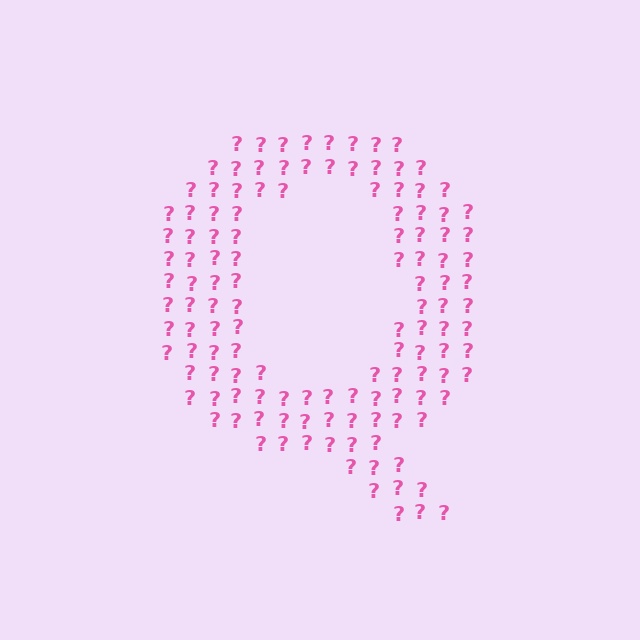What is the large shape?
The large shape is the letter Q.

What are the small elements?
The small elements are question marks.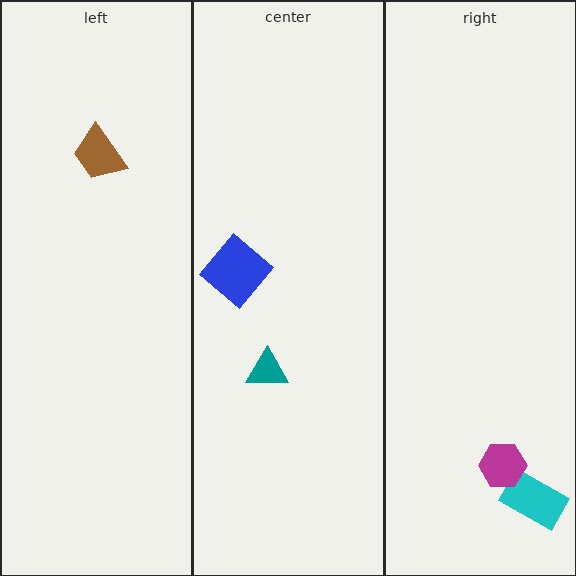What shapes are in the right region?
The cyan rectangle, the magenta hexagon.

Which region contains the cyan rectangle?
The right region.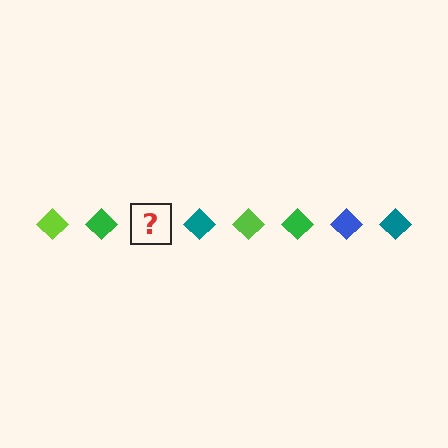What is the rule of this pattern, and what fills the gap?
The rule is that the pattern cycles through lime, green, blue, teal diamonds. The gap should be filled with a blue diamond.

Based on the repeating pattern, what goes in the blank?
The blank should be a blue diamond.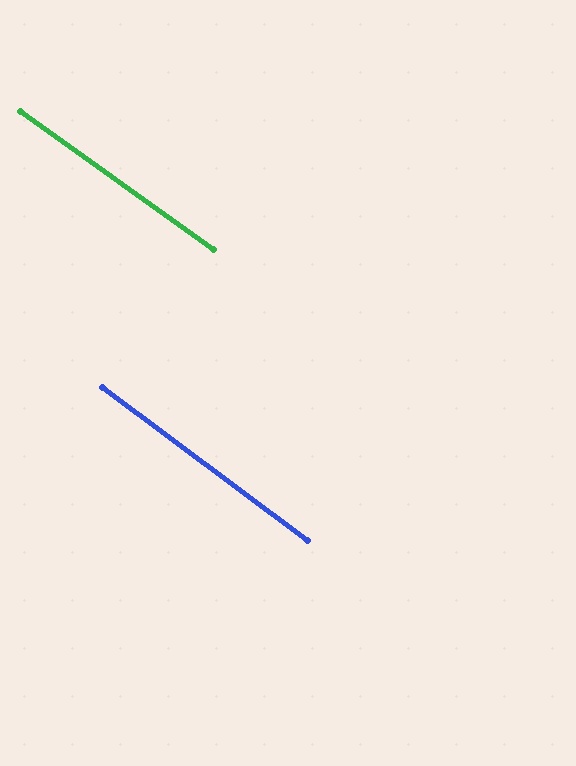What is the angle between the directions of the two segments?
Approximately 1 degree.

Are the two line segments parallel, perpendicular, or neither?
Parallel — their directions differ by only 1.1°.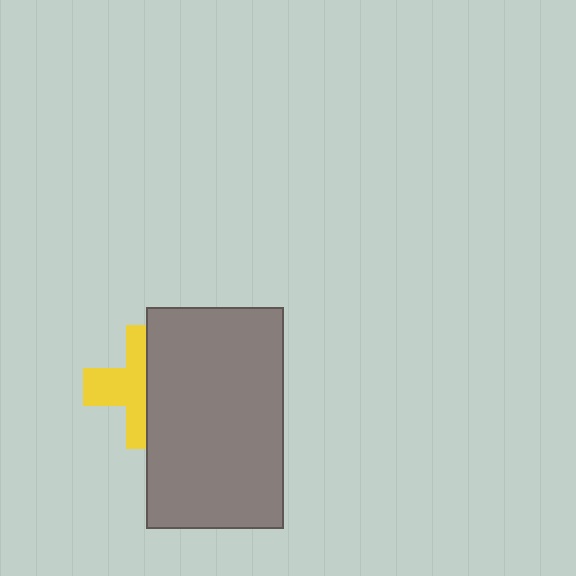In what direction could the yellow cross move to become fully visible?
The yellow cross could move left. That would shift it out from behind the gray rectangle entirely.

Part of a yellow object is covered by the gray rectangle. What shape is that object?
It is a cross.